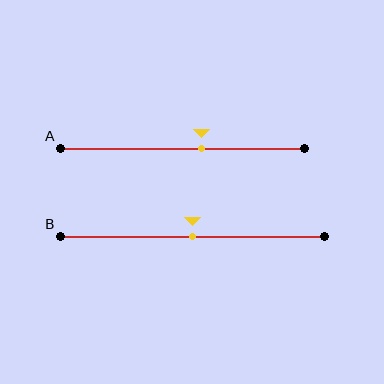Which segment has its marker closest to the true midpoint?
Segment B has its marker closest to the true midpoint.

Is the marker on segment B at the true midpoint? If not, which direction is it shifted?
Yes, the marker on segment B is at the true midpoint.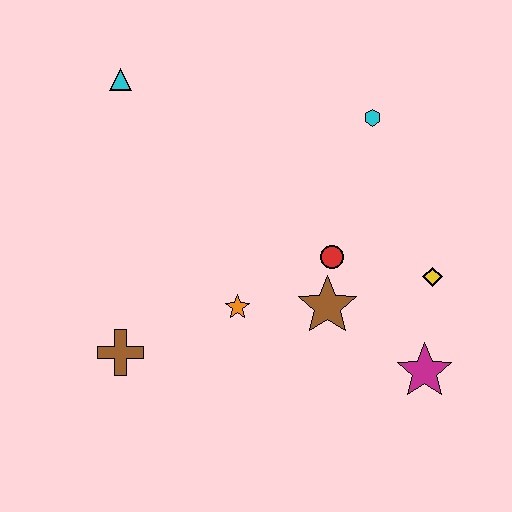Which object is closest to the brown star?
The red circle is closest to the brown star.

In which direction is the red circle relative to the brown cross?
The red circle is to the right of the brown cross.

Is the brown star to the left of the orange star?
No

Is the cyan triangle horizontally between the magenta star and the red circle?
No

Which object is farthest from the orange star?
The cyan triangle is farthest from the orange star.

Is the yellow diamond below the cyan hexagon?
Yes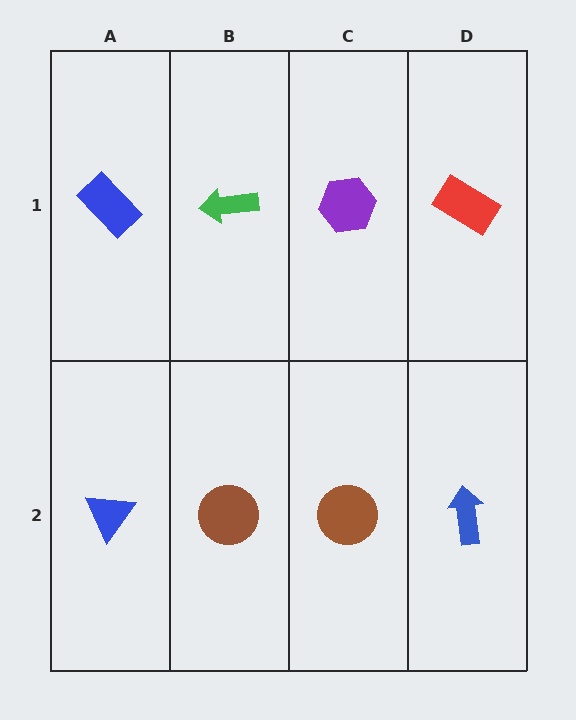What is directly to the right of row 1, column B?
A purple hexagon.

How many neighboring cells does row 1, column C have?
3.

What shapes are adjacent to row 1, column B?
A brown circle (row 2, column B), a blue rectangle (row 1, column A), a purple hexagon (row 1, column C).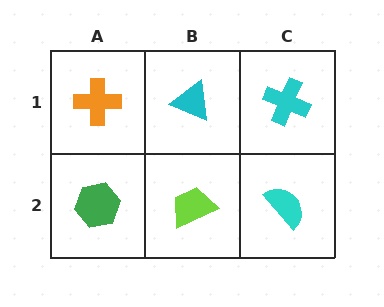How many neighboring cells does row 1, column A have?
2.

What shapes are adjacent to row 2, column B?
A cyan triangle (row 1, column B), a green hexagon (row 2, column A), a cyan semicircle (row 2, column C).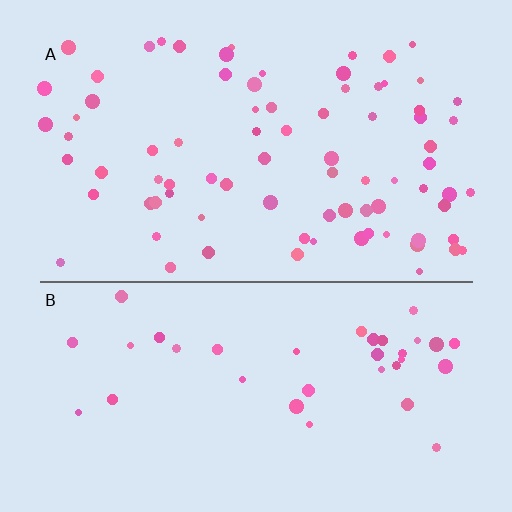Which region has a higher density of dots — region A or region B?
A (the top).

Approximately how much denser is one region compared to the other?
Approximately 2.2× — region A over region B.